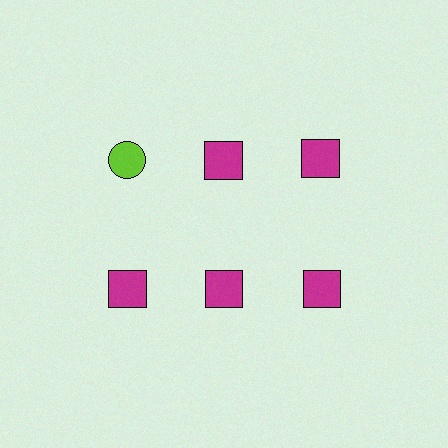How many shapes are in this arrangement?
There are 6 shapes arranged in a grid pattern.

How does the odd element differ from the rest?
It differs in both color (lime instead of magenta) and shape (circle instead of square).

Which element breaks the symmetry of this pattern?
The lime circle in the top row, leftmost column breaks the symmetry. All other shapes are magenta squares.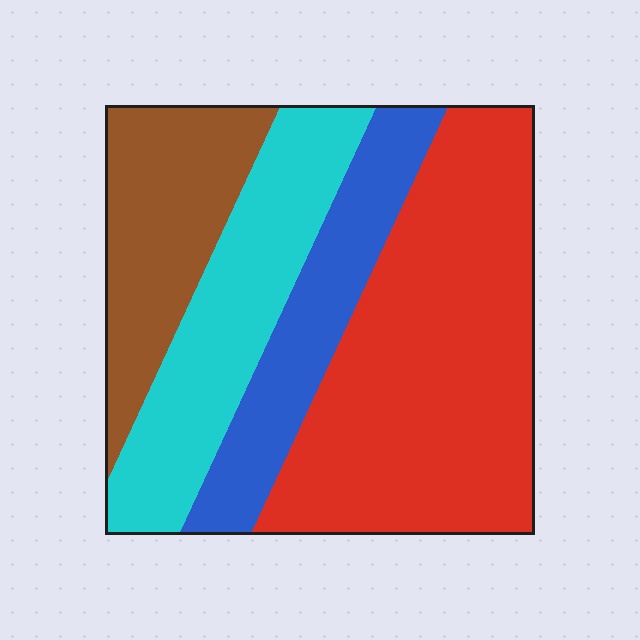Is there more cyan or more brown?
Cyan.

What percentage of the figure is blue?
Blue covers roughly 15% of the figure.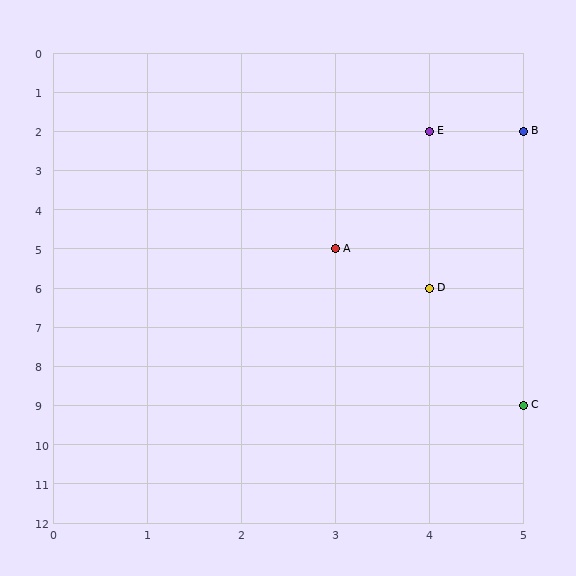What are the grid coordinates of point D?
Point D is at grid coordinates (4, 6).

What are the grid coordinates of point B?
Point B is at grid coordinates (5, 2).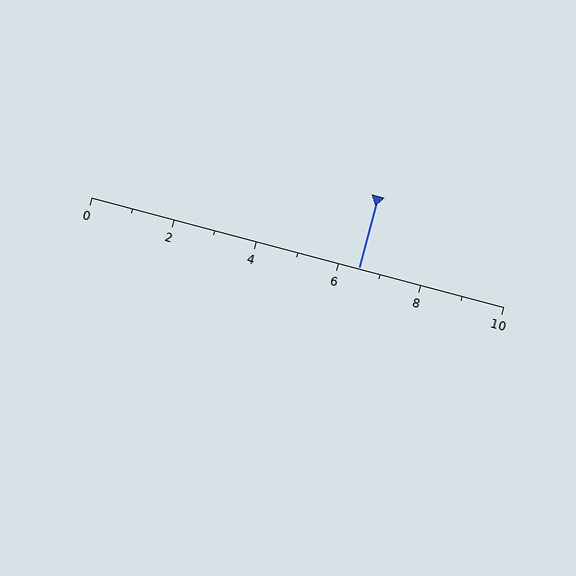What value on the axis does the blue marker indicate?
The marker indicates approximately 6.5.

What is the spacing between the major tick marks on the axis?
The major ticks are spaced 2 apart.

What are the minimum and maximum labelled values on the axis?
The axis runs from 0 to 10.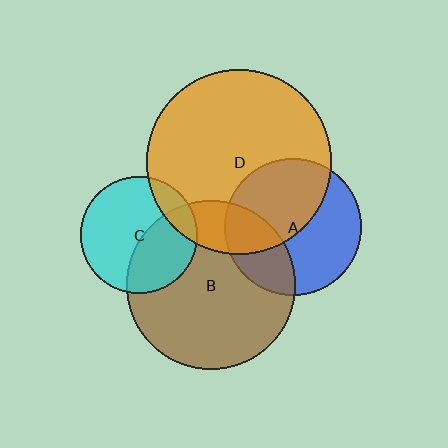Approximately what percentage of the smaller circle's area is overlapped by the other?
Approximately 30%.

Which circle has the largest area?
Circle D (orange).